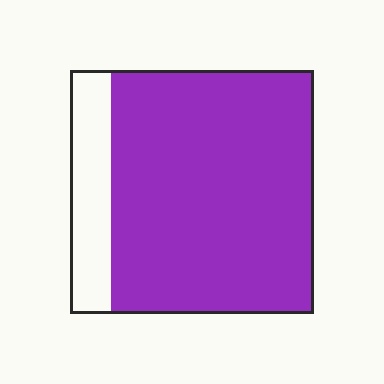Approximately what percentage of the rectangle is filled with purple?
Approximately 85%.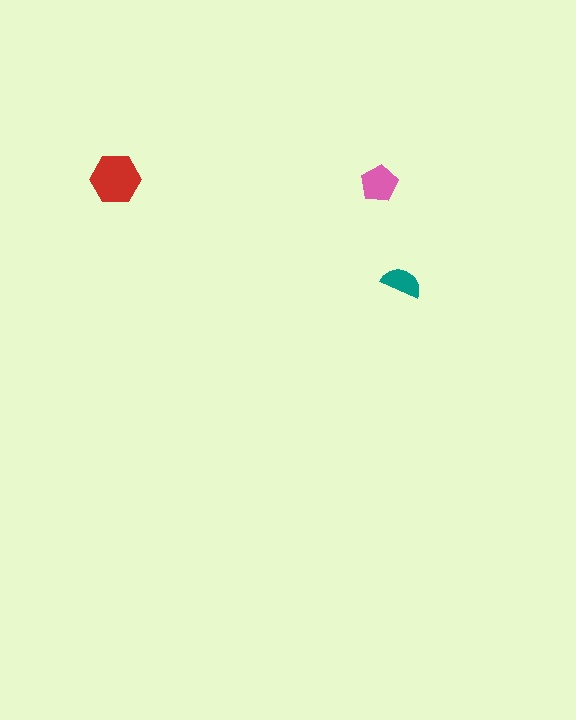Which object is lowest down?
The teal semicircle is bottommost.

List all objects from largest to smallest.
The red hexagon, the pink pentagon, the teal semicircle.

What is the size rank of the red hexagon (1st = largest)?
1st.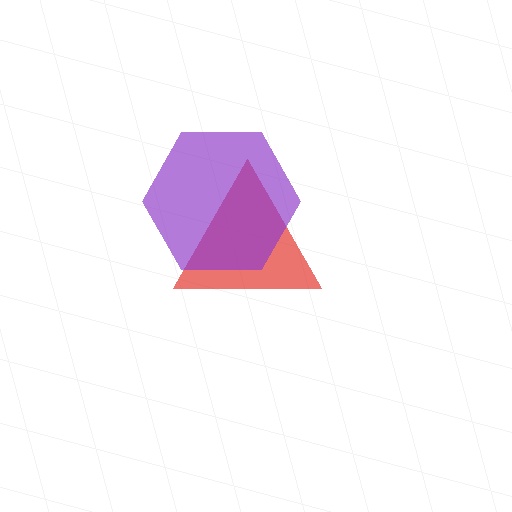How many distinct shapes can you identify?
There are 2 distinct shapes: a red triangle, a purple hexagon.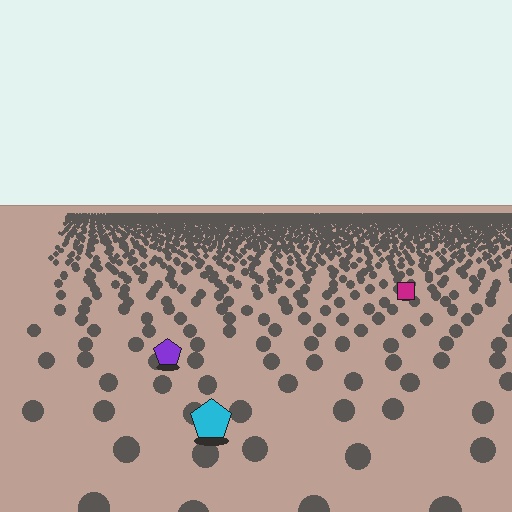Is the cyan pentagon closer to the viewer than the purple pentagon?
Yes. The cyan pentagon is closer — you can tell from the texture gradient: the ground texture is coarser near it.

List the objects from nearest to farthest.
From nearest to farthest: the cyan pentagon, the purple pentagon, the magenta square.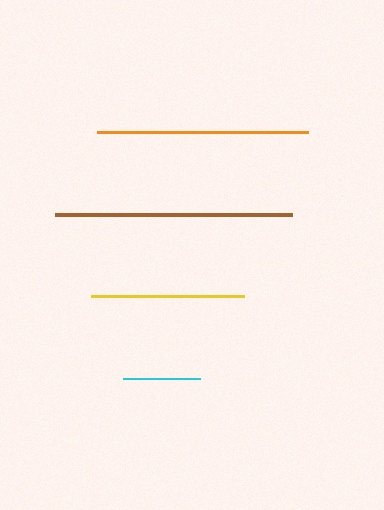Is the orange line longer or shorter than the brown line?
The brown line is longer than the orange line.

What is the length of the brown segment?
The brown segment is approximately 237 pixels long.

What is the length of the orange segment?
The orange segment is approximately 211 pixels long.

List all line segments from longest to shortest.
From longest to shortest: brown, orange, yellow, cyan.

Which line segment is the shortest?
The cyan line is the shortest at approximately 77 pixels.